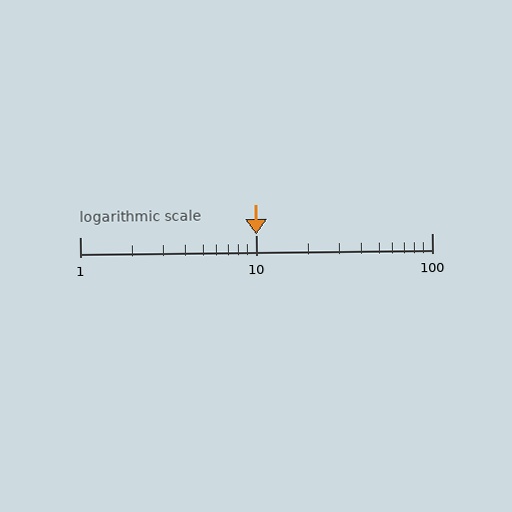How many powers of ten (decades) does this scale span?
The scale spans 2 decades, from 1 to 100.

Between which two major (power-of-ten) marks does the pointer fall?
The pointer is between 10 and 100.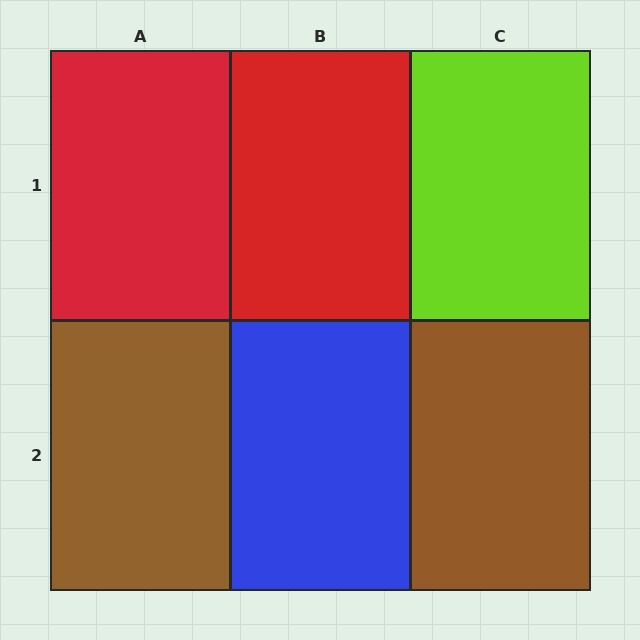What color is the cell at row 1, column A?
Red.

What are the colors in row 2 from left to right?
Brown, blue, brown.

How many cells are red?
2 cells are red.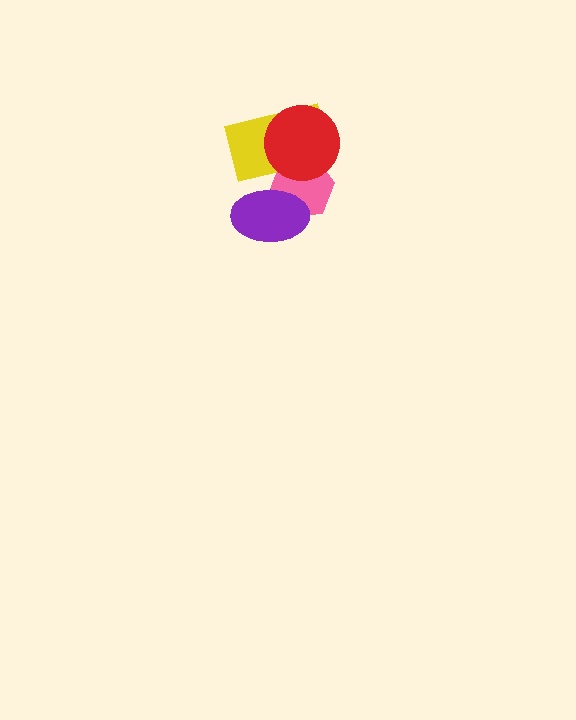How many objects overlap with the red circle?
2 objects overlap with the red circle.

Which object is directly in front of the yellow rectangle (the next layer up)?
The red circle is directly in front of the yellow rectangle.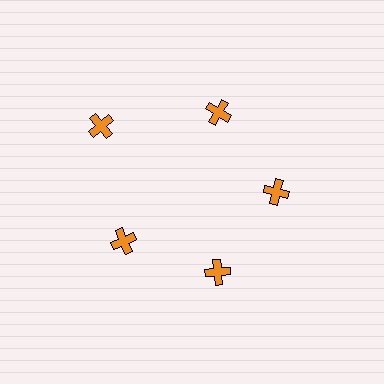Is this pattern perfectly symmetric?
No. The 5 orange crosses are arranged in a ring, but one element near the 10 o'clock position is pushed outward from the center, breaking the 5-fold rotational symmetry.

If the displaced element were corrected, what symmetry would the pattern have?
It would have 5-fold rotational symmetry — the pattern would map onto itself every 72 degrees.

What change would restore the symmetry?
The symmetry would be restored by moving it inward, back onto the ring so that all 5 crosses sit at equal angles and equal distance from the center.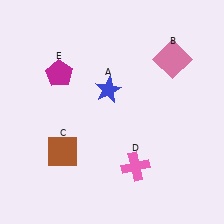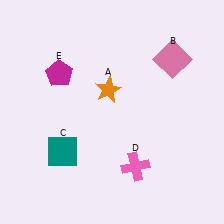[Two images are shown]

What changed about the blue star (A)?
In Image 1, A is blue. In Image 2, it changed to orange.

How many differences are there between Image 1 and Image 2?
There are 2 differences between the two images.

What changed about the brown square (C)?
In Image 1, C is brown. In Image 2, it changed to teal.